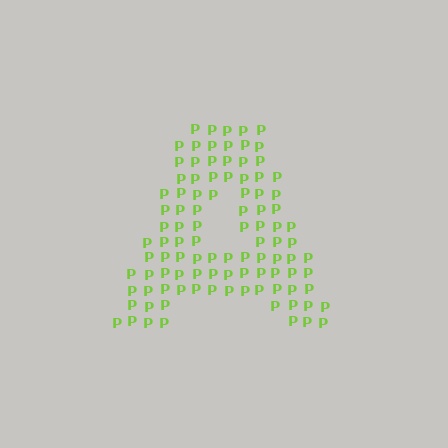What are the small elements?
The small elements are letter P's.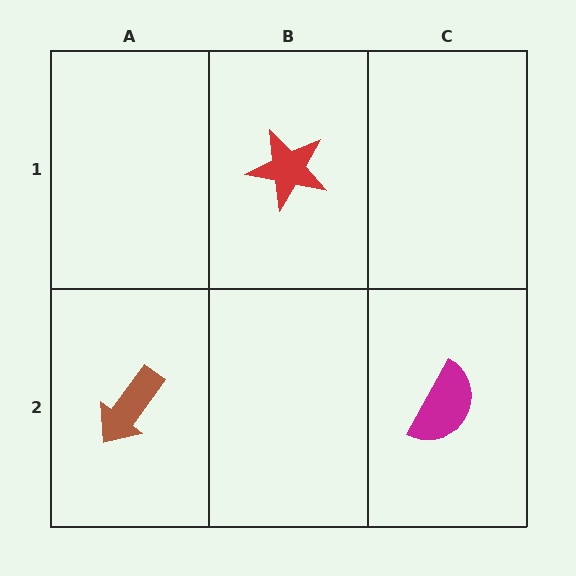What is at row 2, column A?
A brown arrow.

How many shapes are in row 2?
2 shapes.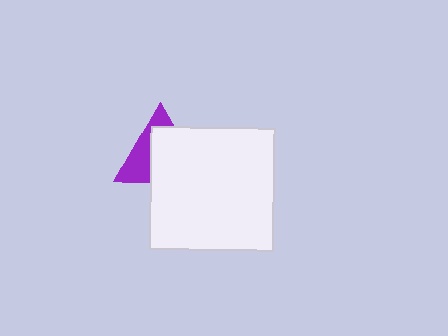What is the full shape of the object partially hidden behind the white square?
The partially hidden object is a purple triangle.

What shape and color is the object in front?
The object in front is a white square.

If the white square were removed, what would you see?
You would see the complete purple triangle.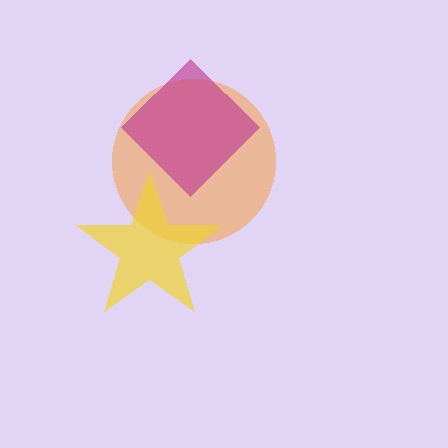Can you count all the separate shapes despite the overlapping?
Yes, there are 3 separate shapes.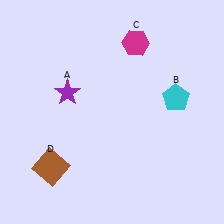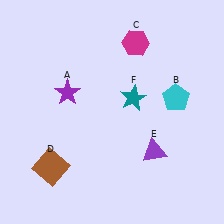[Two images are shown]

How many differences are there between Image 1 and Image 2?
There are 2 differences between the two images.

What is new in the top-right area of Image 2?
A teal star (F) was added in the top-right area of Image 2.